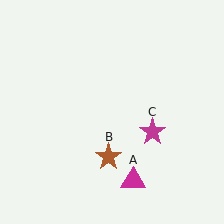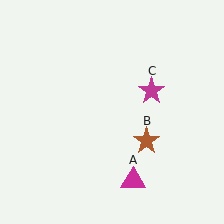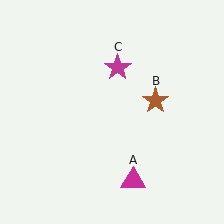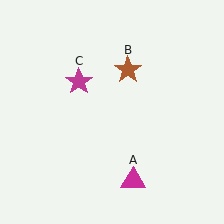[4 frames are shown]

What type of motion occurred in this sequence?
The brown star (object B), magenta star (object C) rotated counterclockwise around the center of the scene.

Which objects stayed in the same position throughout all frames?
Magenta triangle (object A) remained stationary.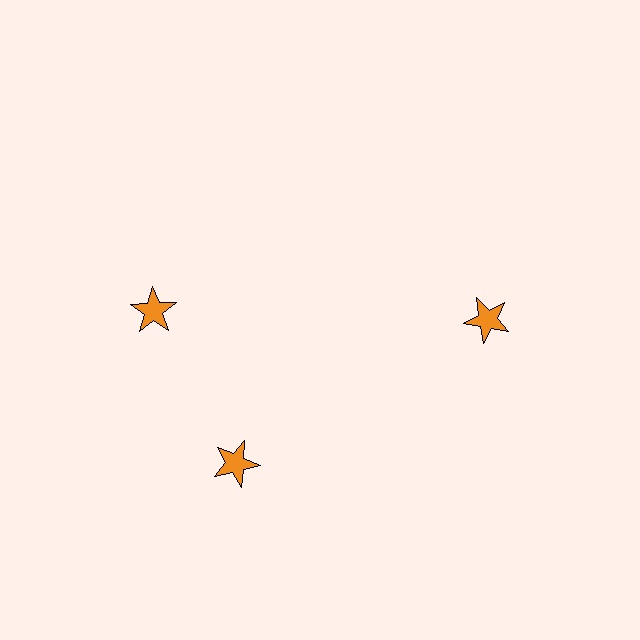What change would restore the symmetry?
The symmetry would be restored by rotating it back into even spacing with its neighbors so that all 3 stars sit at equal angles and equal distance from the center.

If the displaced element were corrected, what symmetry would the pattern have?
It would have 3-fold rotational symmetry — the pattern would map onto itself every 120 degrees.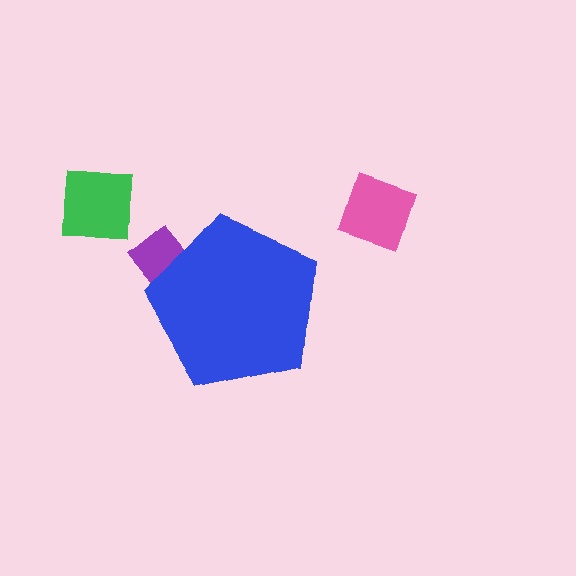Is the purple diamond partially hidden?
Yes, the purple diamond is partially hidden behind the blue pentagon.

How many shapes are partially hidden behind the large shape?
1 shape is partially hidden.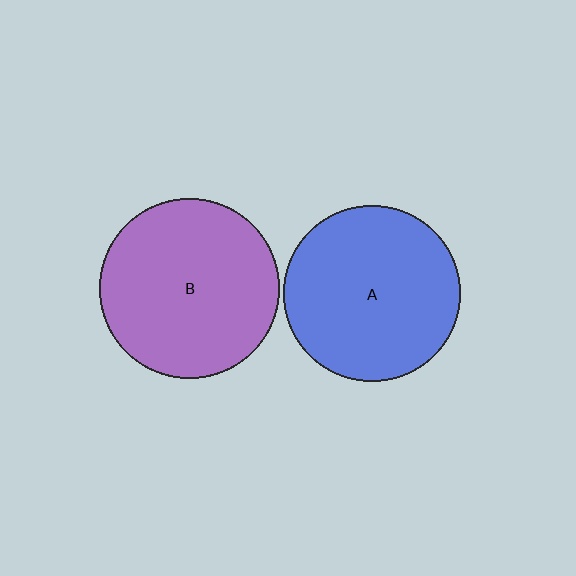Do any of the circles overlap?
No, none of the circles overlap.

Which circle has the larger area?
Circle B (purple).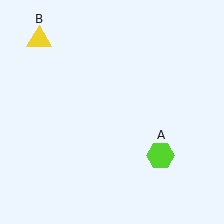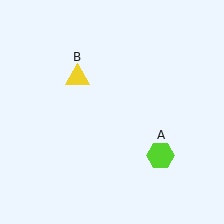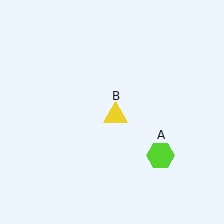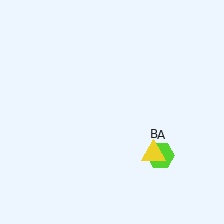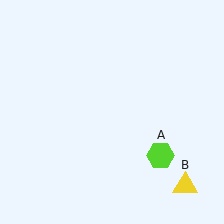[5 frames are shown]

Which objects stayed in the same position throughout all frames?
Lime hexagon (object A) remained stationary.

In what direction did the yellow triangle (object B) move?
The yellow triangle (object B) moved down and to the right.